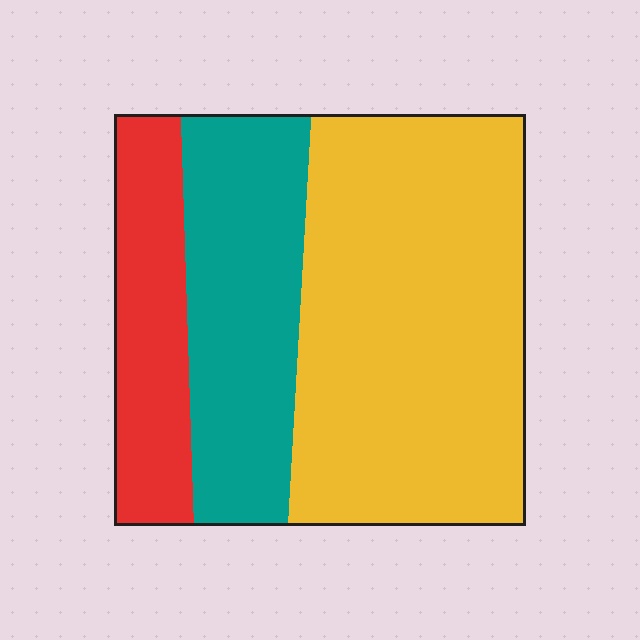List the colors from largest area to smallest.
From largest to smallest: yellow, teal, red.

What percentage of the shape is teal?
Teal takes up between a sixth and a third of the shape.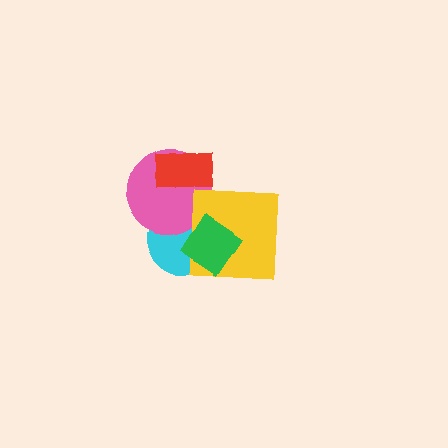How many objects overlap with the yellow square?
2 objects overlap with the yellow square.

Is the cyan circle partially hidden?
Yes, it is partially covered by another shape.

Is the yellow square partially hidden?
Yes, it is partially covered by another shape.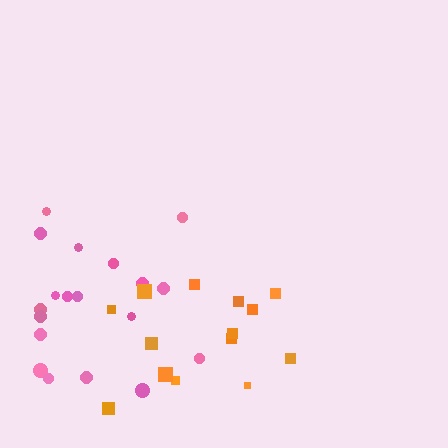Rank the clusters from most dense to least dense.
orange, pink.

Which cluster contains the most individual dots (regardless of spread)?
Pink (19).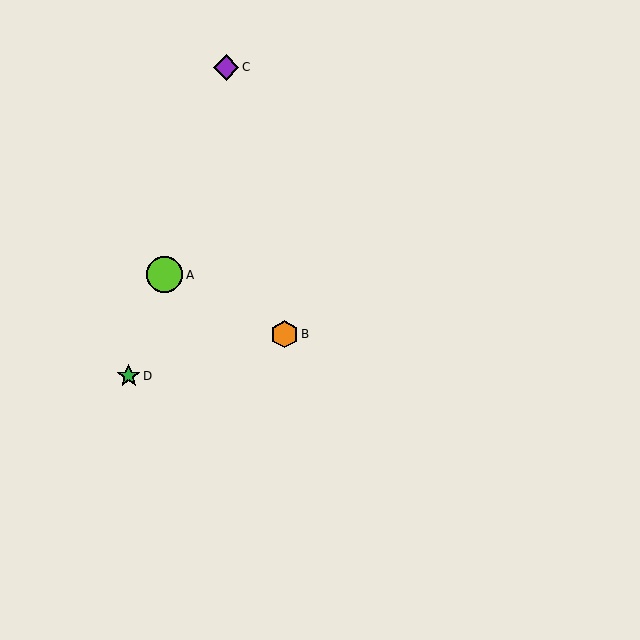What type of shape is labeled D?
Shape D is a green star.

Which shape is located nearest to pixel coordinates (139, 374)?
The green star (labeled D) at (129, 376) is nearest to that location.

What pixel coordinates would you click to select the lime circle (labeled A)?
Click at (164, 275) to select the lime circle A.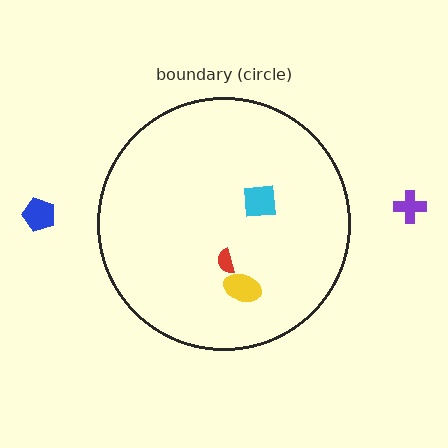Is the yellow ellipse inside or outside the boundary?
Inside.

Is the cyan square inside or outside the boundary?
Inside.